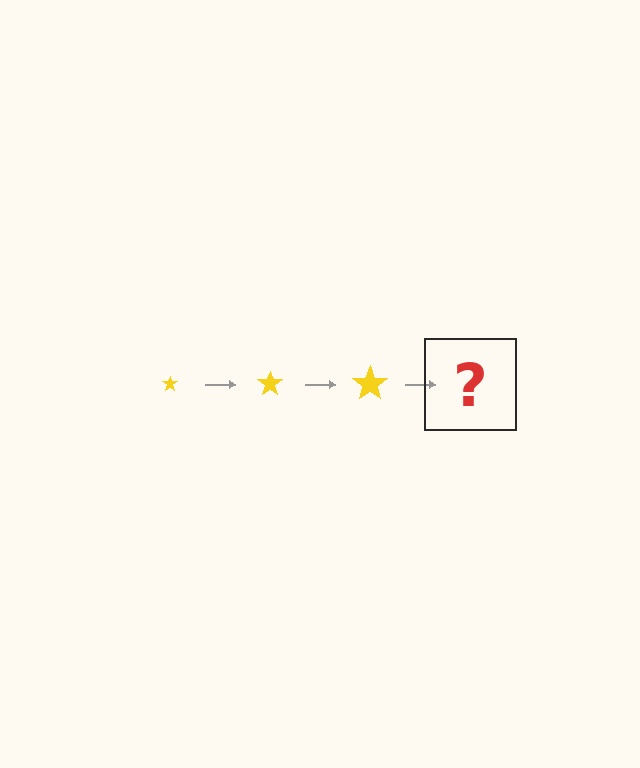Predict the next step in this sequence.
The next step is a yellow star, larger than the previous one.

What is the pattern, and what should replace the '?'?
The pattern is that the star gets progressively larger each step. The '?' should be a yellow star, larger than the previous one.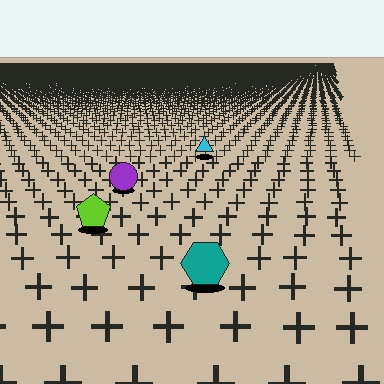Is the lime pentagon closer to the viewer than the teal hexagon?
No. The teal hexagon is closer — you can tell from the texture gradient: the ground texture is coarser near it.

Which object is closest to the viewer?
The teal hexagon is closest. The texture marks near it are larger and more spread out.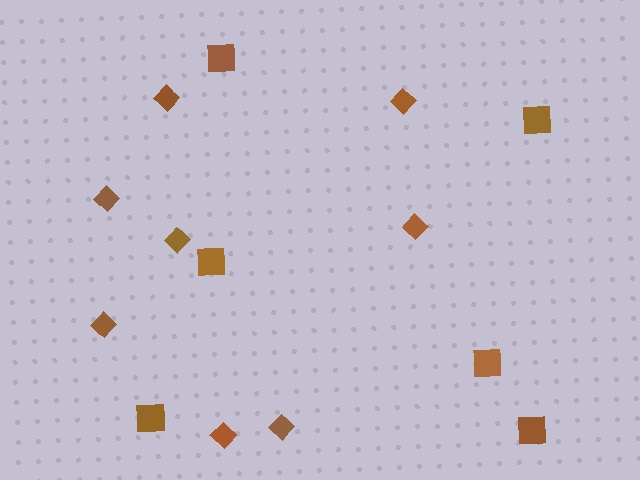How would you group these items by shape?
There are 2 groups: one group of diamonds (8) and one group of squares (6).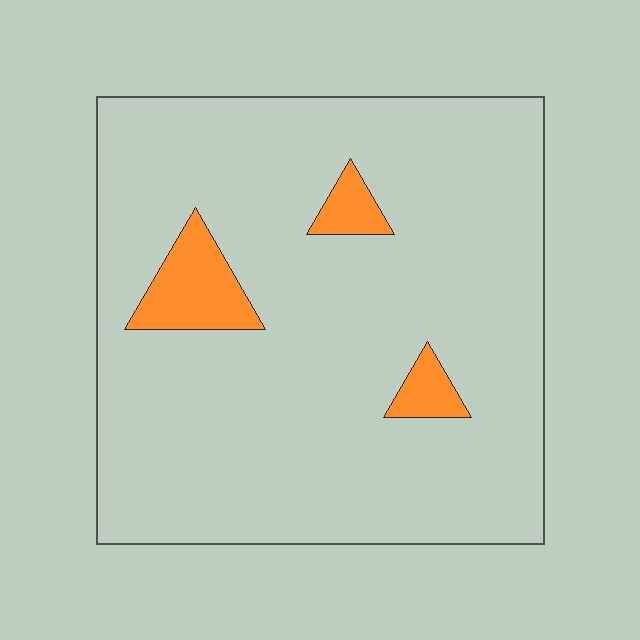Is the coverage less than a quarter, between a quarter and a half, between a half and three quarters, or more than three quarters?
Less than a quarter.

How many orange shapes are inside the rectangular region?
3.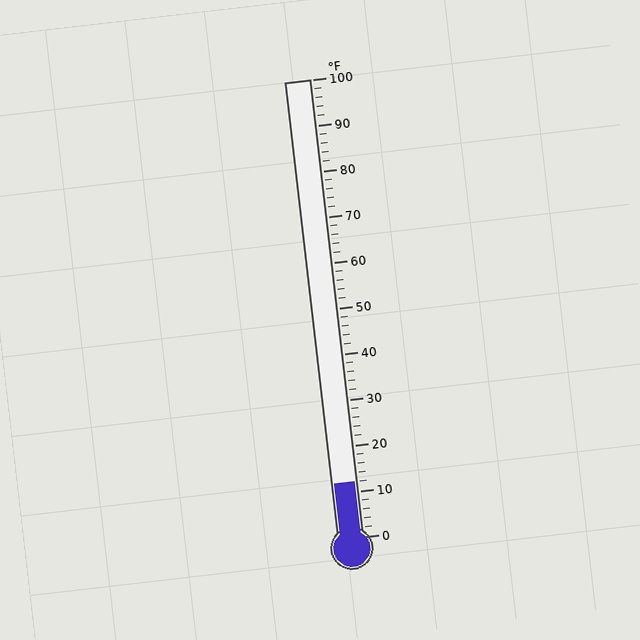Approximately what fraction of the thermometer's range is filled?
The thermometer is filled to approximately 10% of its range.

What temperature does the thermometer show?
The thermometer shows approximately 12°F.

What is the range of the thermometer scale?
The thermometer scale ranges from 0°F to 100°F.